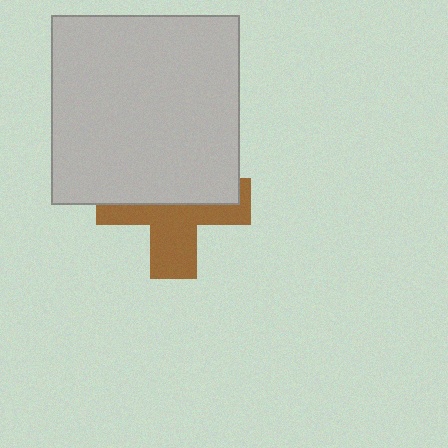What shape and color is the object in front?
The object in front is a light gray square.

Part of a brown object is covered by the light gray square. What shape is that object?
It is a cross.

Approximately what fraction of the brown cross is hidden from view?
Roughly 52% of the brown cross is hidden behind the light gray square.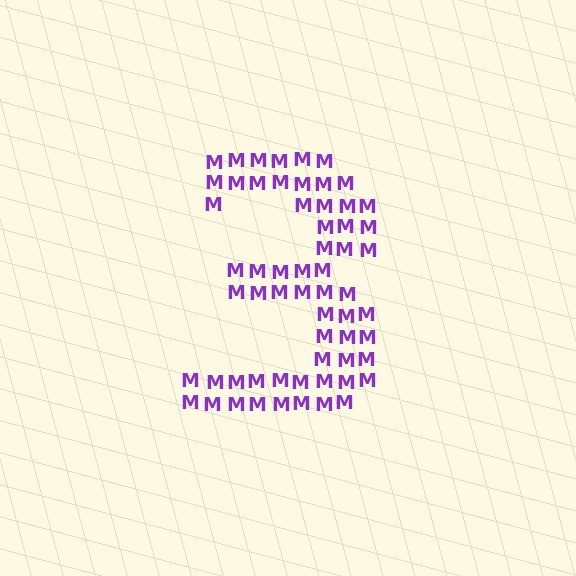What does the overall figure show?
The overall figure shows the digit 3.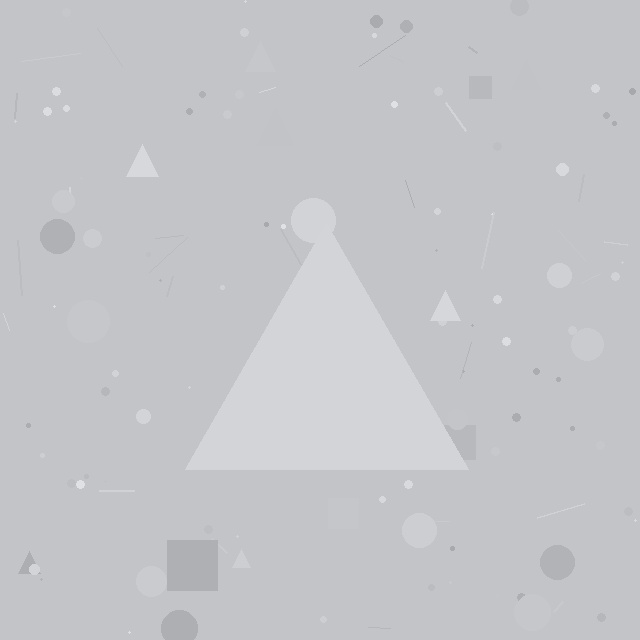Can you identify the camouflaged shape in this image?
The camouflaged shape is a triangle.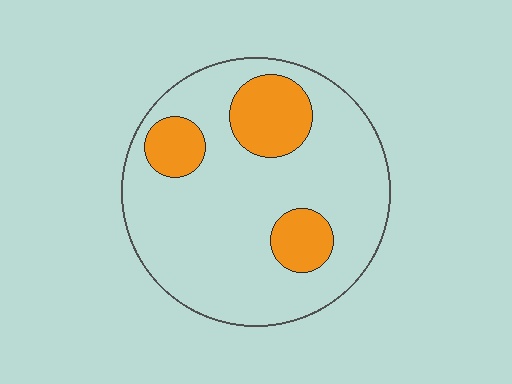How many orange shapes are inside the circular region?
3.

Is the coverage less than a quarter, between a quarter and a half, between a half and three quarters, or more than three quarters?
Less than a quarter.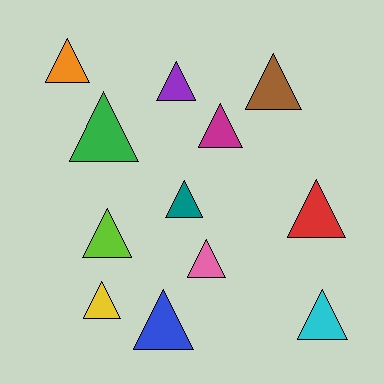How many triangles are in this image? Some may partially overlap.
There are 12 triangles.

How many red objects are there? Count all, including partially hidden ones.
There is 1 red object.